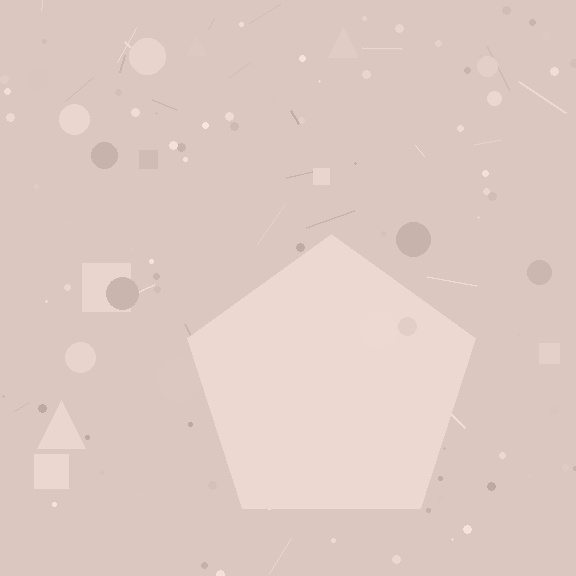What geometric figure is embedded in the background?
A pentagon is embedded in the background.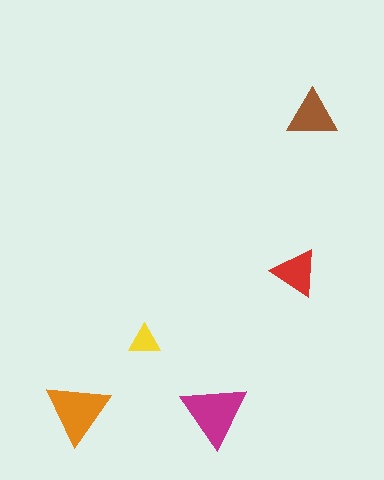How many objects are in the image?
There are 5 objects in the image.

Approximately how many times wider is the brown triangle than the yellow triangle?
About 1.5 times wider.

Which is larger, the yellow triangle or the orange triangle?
The orange one.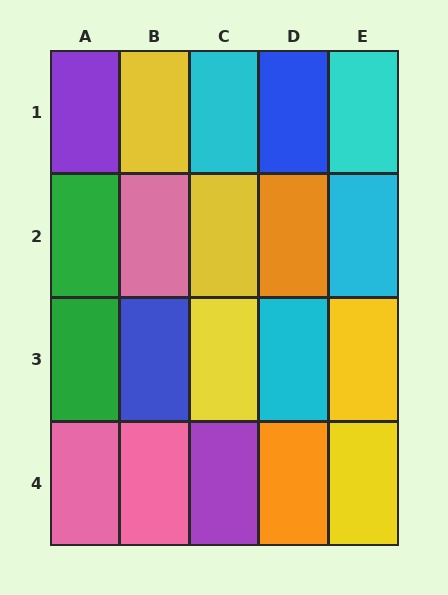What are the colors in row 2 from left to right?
Green, pink, yellow, orange, cyan.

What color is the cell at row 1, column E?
Cyan.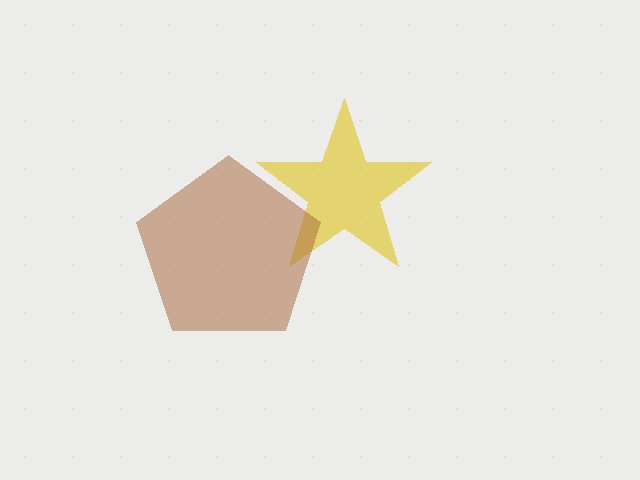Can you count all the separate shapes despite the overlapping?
Yes, there are 2 separate shapes.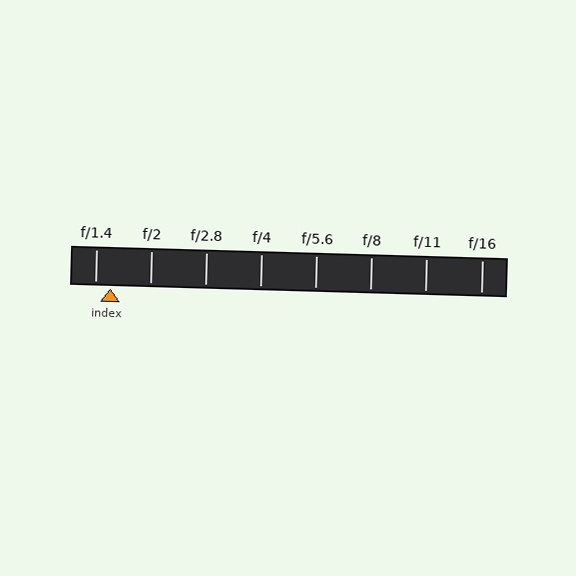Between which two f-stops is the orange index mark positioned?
The index mark is between f/1.4 and f/2.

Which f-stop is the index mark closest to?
The index mark is closest to f/1.4.